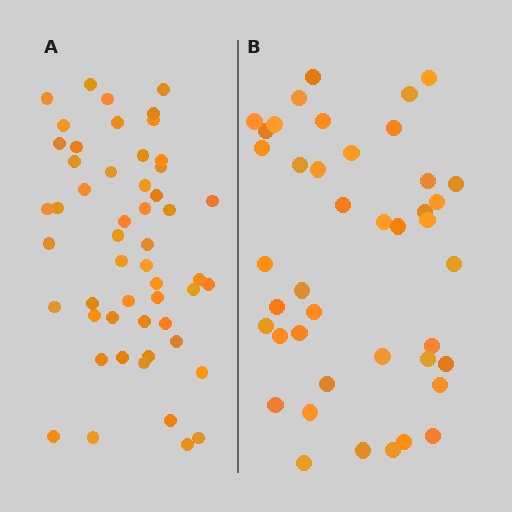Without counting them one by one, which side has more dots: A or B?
Region A (the left region) has more dots.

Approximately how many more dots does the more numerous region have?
Region A has roughly 10 or so more dots than region B.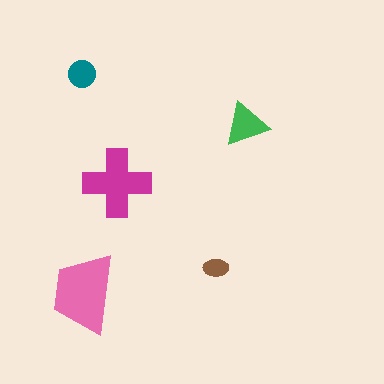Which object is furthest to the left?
The pink trapezoid is leftmost.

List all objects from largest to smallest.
The pink trapezoid, the magenta cross, the green triangle, the teal circle, the brown ellipse.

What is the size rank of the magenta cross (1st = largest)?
2nd.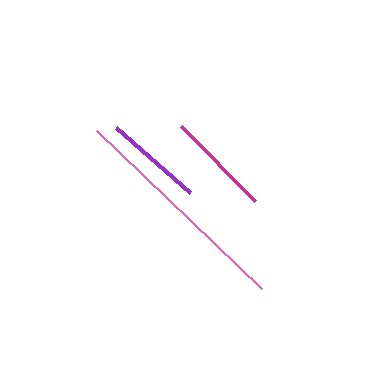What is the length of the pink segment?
The pink segment is approximately 228 pixels long.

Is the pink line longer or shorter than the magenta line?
The pink line is longer than the magenta line.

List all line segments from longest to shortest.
From longest to shortest: pink, magenta, purple.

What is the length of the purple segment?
The purple segment is approximately 98 pixels long.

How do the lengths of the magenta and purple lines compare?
The magenta and purple lines are approximately the same length.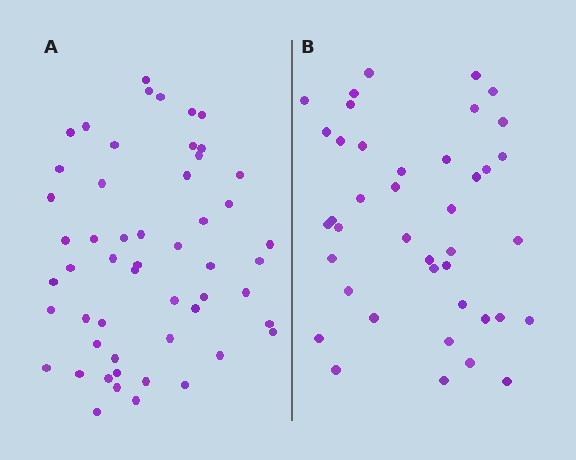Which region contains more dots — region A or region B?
Region A (the left region) has more dots.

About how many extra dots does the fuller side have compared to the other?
Region A has roughly 12 or so more dots than region B.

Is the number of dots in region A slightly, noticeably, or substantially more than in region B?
Region A has noticeably more, but not dramatically so. The ratio is roughly 1.3 to 1.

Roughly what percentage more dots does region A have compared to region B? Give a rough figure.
About 30% more.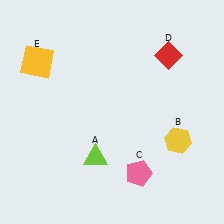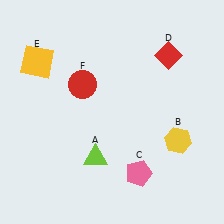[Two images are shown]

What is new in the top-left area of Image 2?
A red circle (F) was added in the top-left area of Image 2.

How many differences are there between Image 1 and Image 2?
There is 1 difference between the two images.